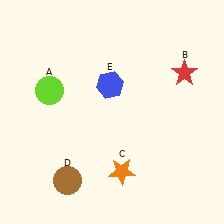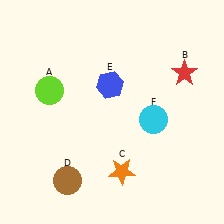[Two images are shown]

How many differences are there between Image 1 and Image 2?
There is 1 difference between the two images.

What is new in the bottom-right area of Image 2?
A cyan circle (F) was added in the bottom-right area of Image 2.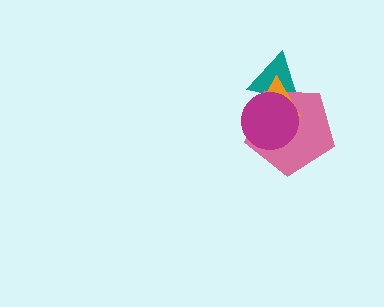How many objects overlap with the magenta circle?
3 objects overlap with the magenta circle.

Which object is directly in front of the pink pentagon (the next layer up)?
The orange triangle is directly in front of the pink pentagon.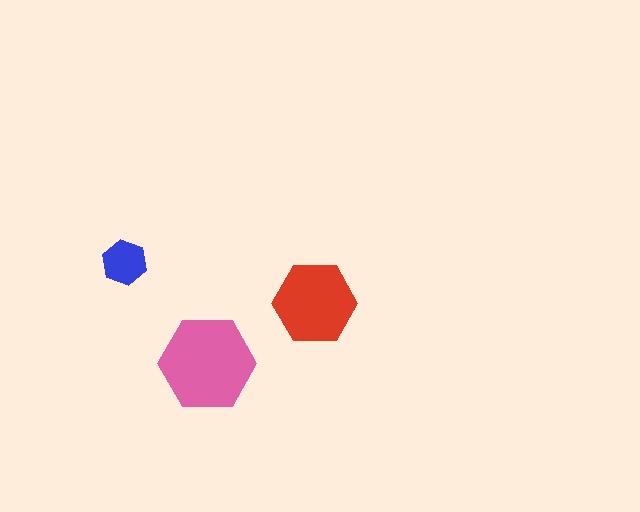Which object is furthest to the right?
The red hexagon is rightmost.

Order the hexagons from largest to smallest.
the pink one, the red one, the blue one.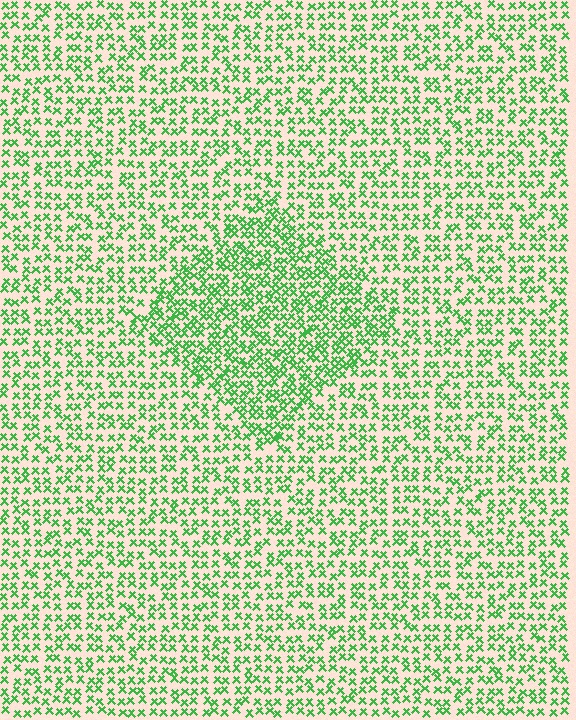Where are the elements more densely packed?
The elements are more densely packed inside the diamond boundary.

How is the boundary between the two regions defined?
The boundary is defined by a change in element density (approximately 1.6x ratio). All elements are the same color, size, and shape.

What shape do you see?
I see a diamond.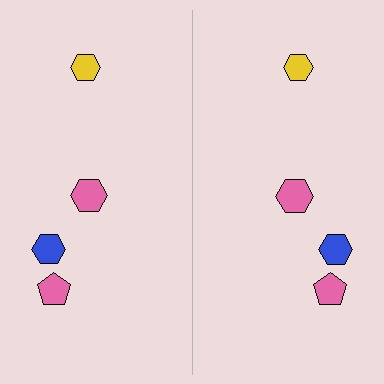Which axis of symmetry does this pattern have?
The pattern has a vertical axis of symmetry running through the center of the image.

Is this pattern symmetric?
Yes, this pattern has bilateral (reflection) symmetry.